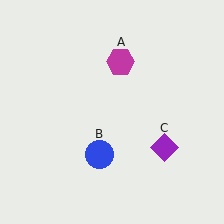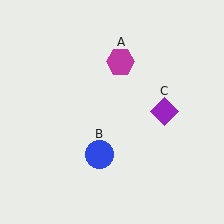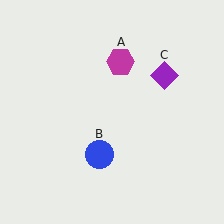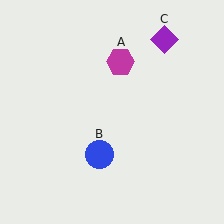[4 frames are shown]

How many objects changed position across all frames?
1 object changed position: purple diamond (object C).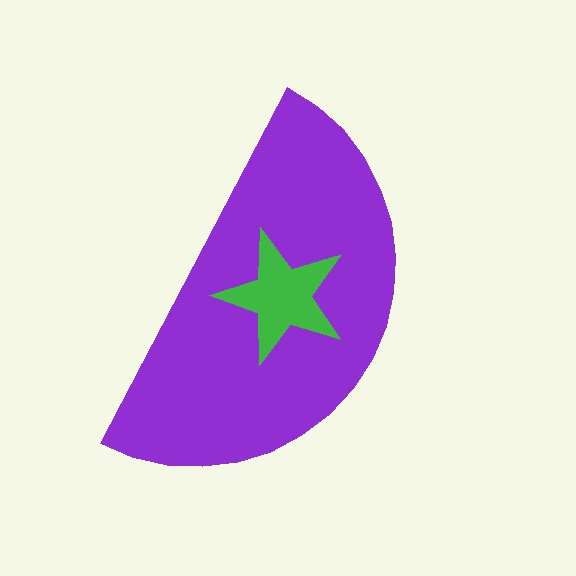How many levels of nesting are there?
2.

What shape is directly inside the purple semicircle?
The green star.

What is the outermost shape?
The purple semicircle.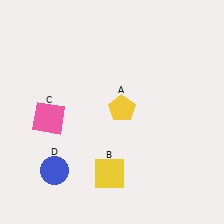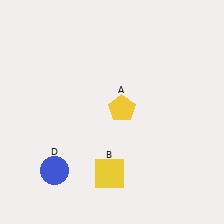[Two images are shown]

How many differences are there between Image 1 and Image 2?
There is 1 difference between the two images.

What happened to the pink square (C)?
The pink square (C) was removed in Image 2. It was in the bottom-left area of Image 1.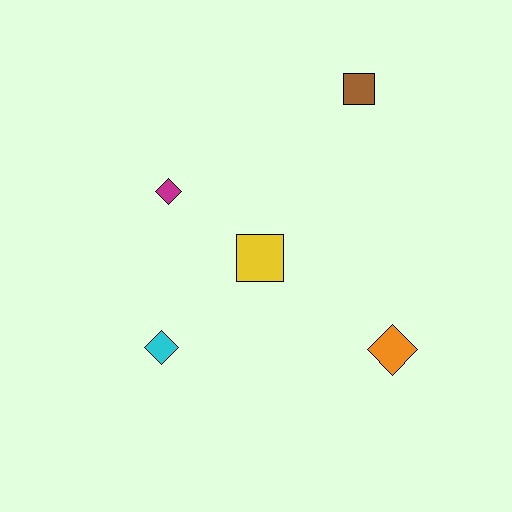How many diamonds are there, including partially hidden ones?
There are 3 diamonds.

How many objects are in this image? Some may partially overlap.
There are 5 objects.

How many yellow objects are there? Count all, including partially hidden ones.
There is 1 yellow object.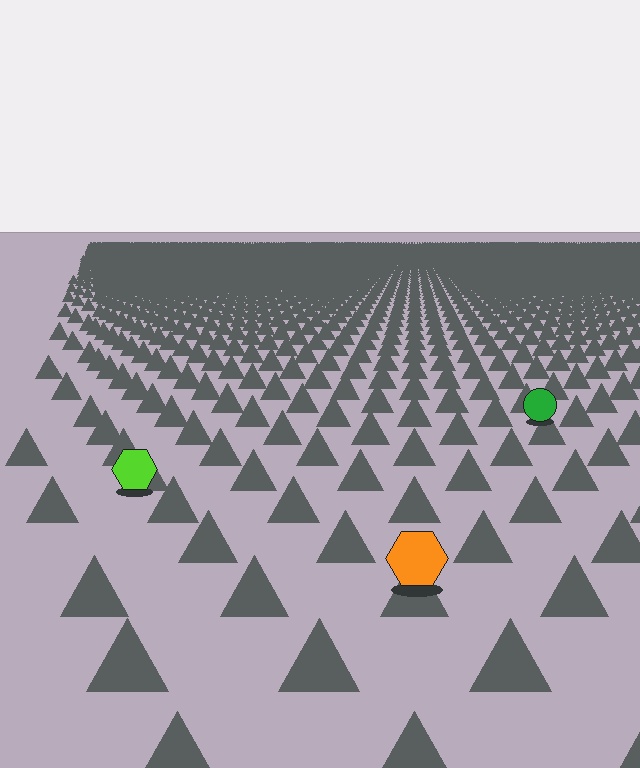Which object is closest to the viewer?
The orange hexagon is closest. The texture marks near it are larger and more spread out.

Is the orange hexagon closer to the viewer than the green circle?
Yes. The orange hexagon is closer — you can tell from the texture gradient: the ground texture is coarser near it.